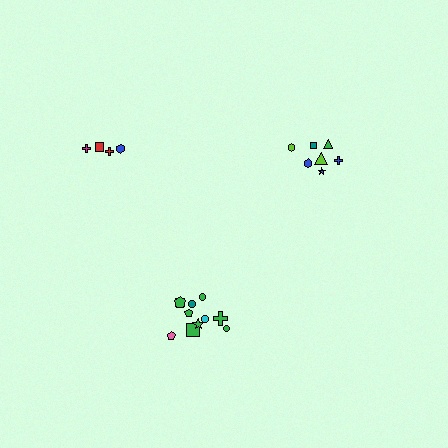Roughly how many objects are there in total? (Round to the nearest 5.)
Roughly 25 objects in total.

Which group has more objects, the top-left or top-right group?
The top-right group.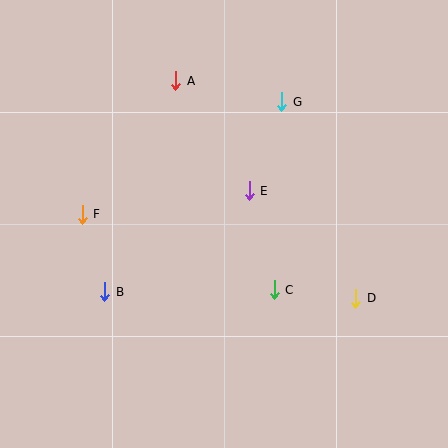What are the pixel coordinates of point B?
Point B is at (105, 292).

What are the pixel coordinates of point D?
Point D is at (356, 298).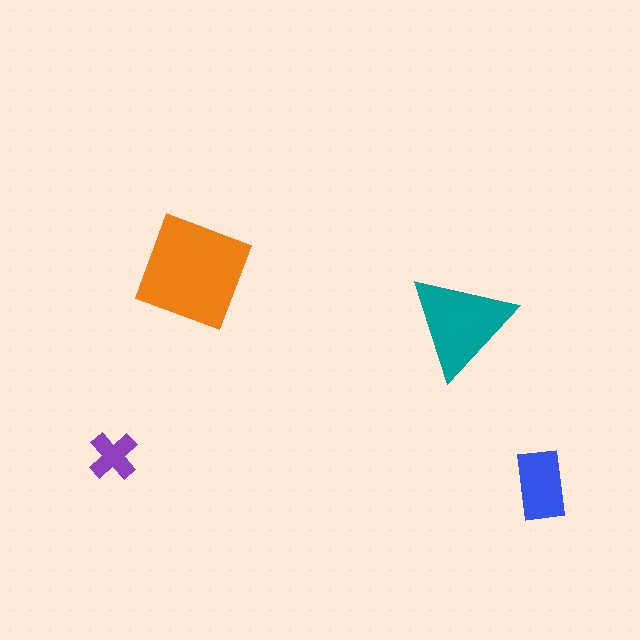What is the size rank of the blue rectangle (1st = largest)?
3rd.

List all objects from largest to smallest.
The orange square, the teal triangle, the blue rectangle, the purple cross.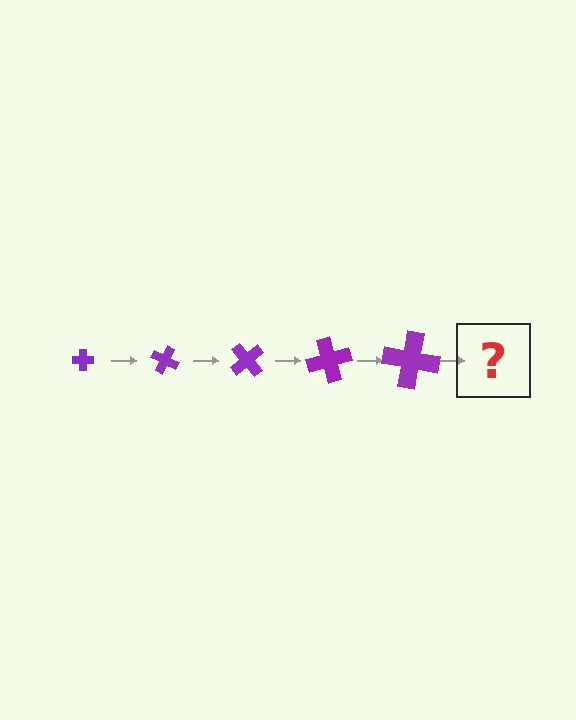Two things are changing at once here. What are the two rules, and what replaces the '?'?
The two rules are that the cross grows larger each step and it rotates 25 degrees each step. The '?' should be a cross, larger than the previous one and rotated 125 degrees from the start.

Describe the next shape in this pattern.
It should be a cross, larger than the previous one and rotated 125 degrees from the start.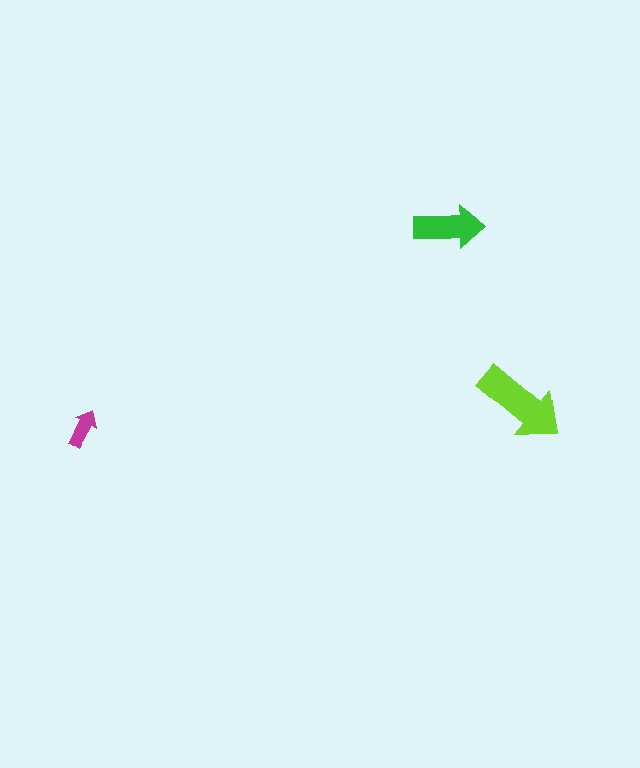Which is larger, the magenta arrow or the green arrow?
The green one.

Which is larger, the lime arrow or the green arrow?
The lime one.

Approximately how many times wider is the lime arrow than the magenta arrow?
About 2.5 times wider.